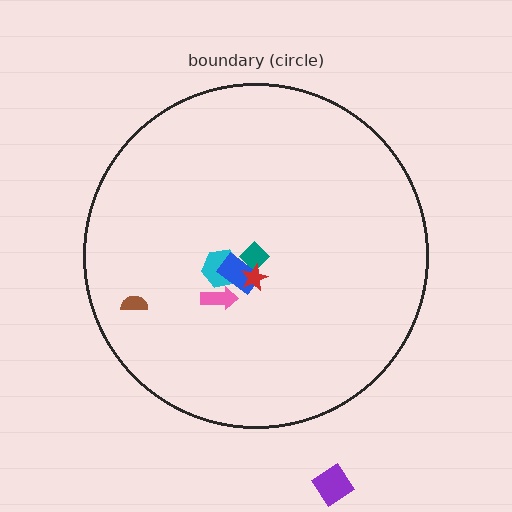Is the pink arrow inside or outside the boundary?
Inside.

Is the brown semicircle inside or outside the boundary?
Inside.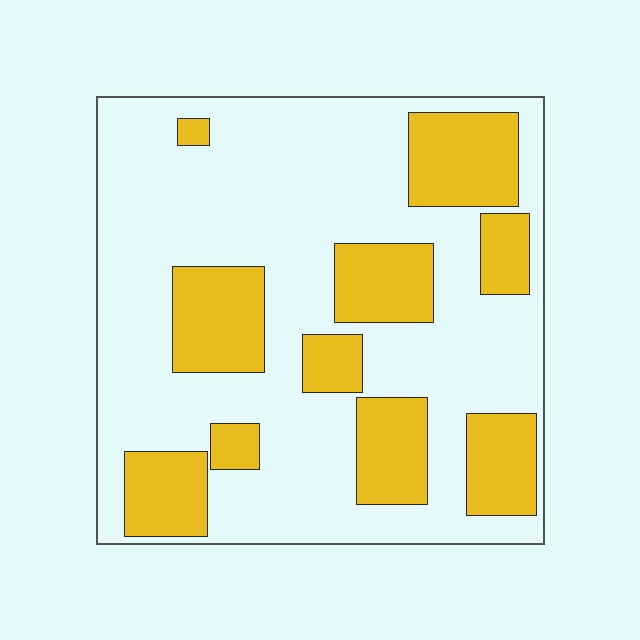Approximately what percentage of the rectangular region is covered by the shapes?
Approximately 30%.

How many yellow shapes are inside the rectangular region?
10.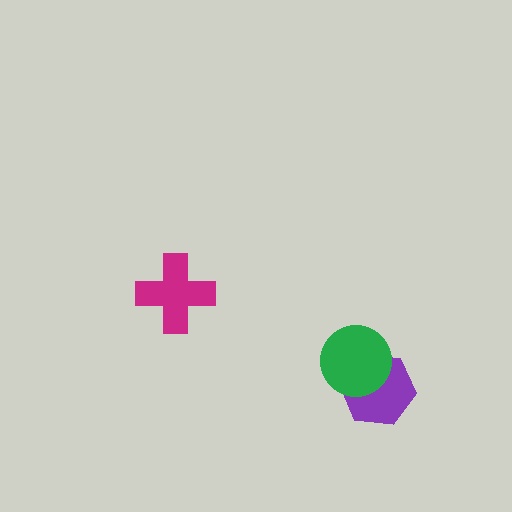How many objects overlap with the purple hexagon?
1 object overlaps with the purple hexagon.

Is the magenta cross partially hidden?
No, no other shape covers it.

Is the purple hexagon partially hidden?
Yes, it is partially covered by another shape.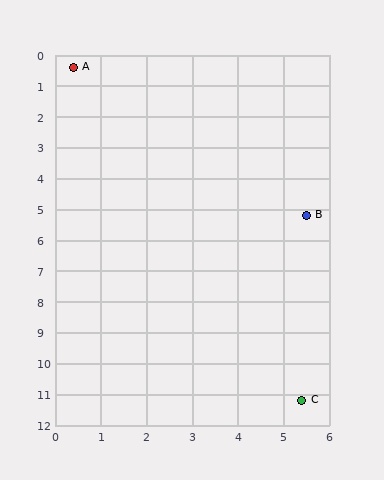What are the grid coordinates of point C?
Point C is at approximately (5.4, 11.2).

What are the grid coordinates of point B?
Point B is at approximately (5.5, 5.2).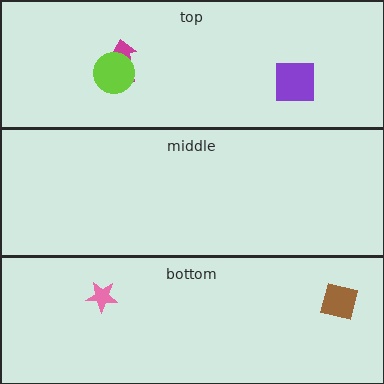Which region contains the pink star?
The bottom region.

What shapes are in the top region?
The purple square, the magenta arrow, the lime circle.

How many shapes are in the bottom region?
2.